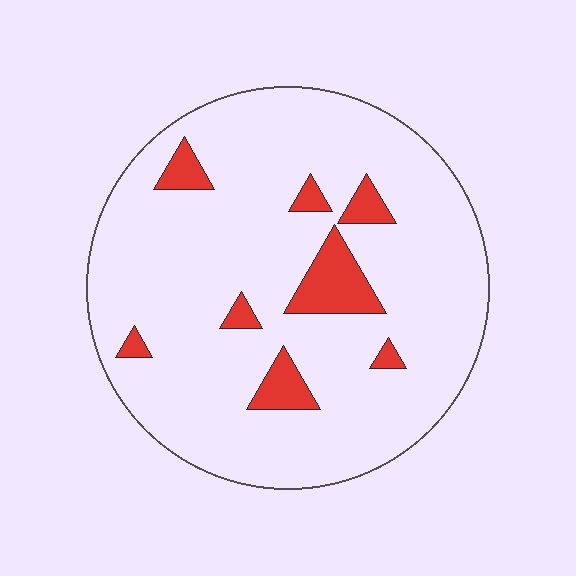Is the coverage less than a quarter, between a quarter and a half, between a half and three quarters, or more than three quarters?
Less than a quarter.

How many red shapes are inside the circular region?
8.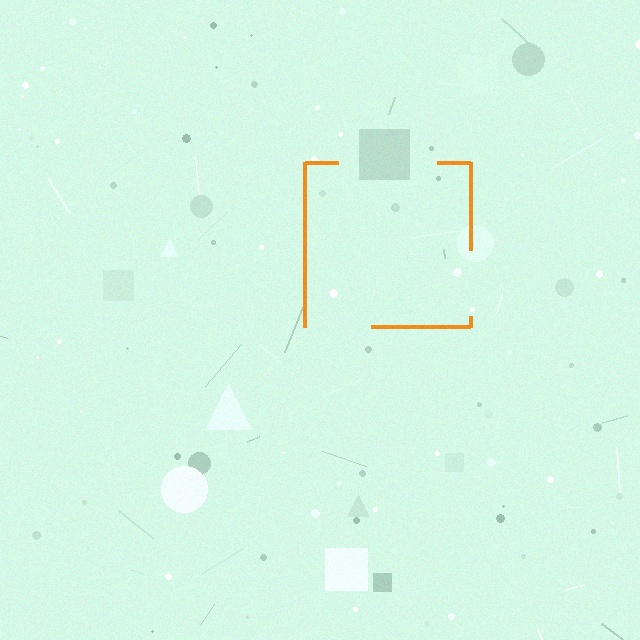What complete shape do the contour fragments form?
The contour fragments form a square.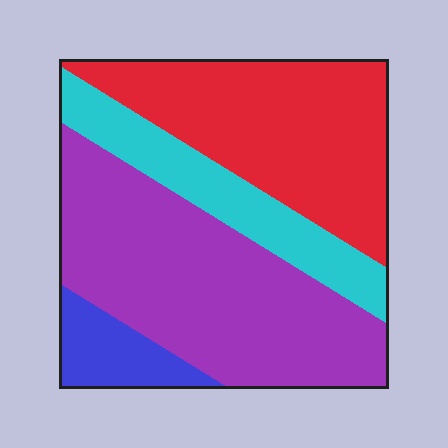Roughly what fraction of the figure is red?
Red takes up about one third (1/3) of the figure.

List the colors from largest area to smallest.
From largest to smallest: purple, red, cyan, blue.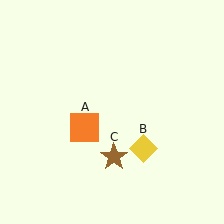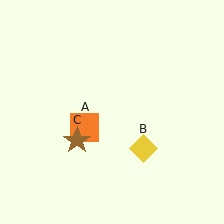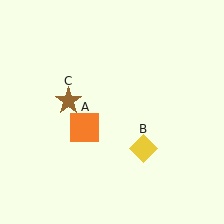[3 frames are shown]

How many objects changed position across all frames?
1 object changed position: brown star (object C).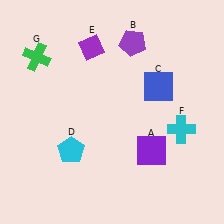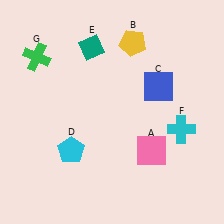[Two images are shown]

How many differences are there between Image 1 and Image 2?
There are 3 differences between the two images.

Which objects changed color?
A changed from purple to pink. B changed from purple to yellow. E changed from purple to teal.